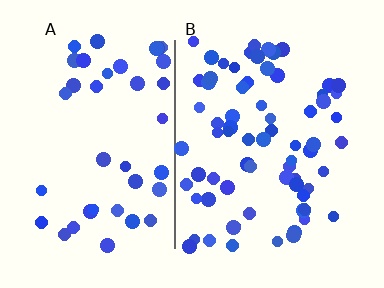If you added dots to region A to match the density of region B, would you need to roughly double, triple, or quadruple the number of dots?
Approximately double.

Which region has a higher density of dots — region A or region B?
B (the right).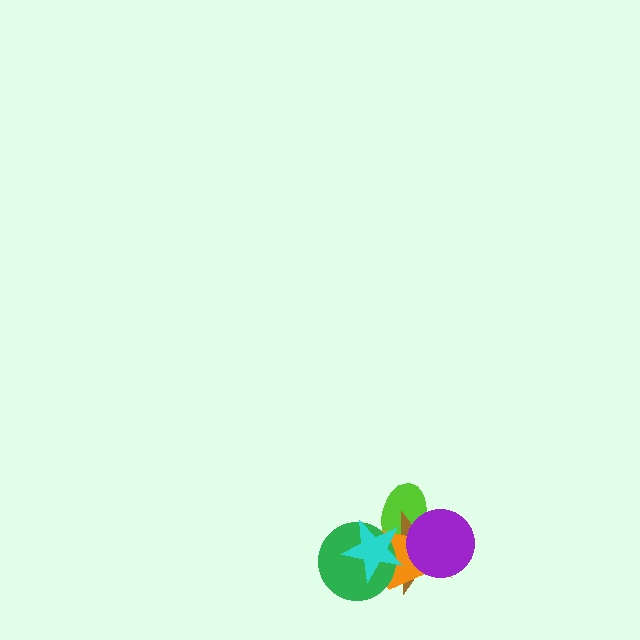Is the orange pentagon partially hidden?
Yes, it is partially covered by another shape.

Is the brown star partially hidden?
Yes, it is partially covered by another shape.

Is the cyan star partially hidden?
No, no other shape covers it.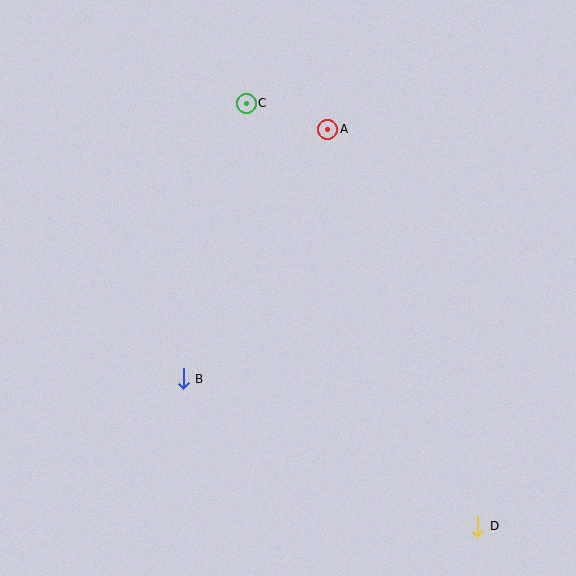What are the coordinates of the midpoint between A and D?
The midpoint between A and D is at (403, 328).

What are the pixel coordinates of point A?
Point A is at (328, 129).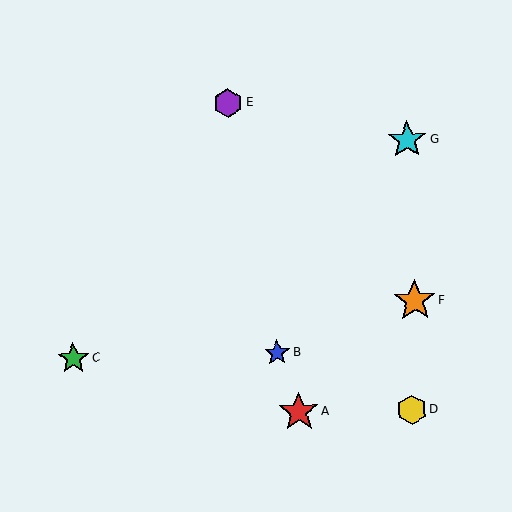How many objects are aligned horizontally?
2 objects (B, C) are aligned horizontally.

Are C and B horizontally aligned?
Yes, both are at y≈359.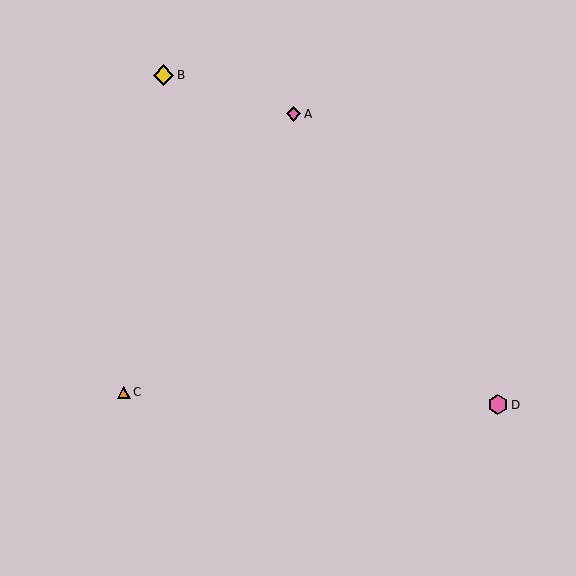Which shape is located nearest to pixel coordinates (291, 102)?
The pink diamond (labeled A) at (294, 114) is nearest to that location.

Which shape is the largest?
The yellow diamond (labeled B) is the largest.